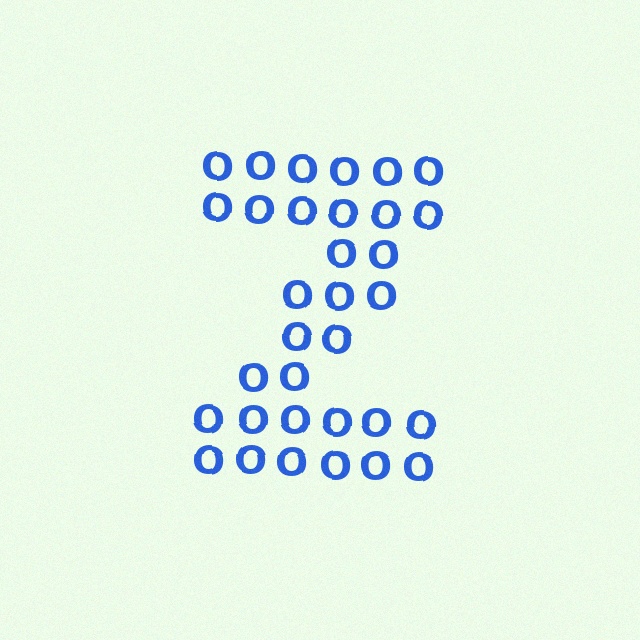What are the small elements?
The small elements are letter O's.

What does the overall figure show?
The overall figure shows the letter Z.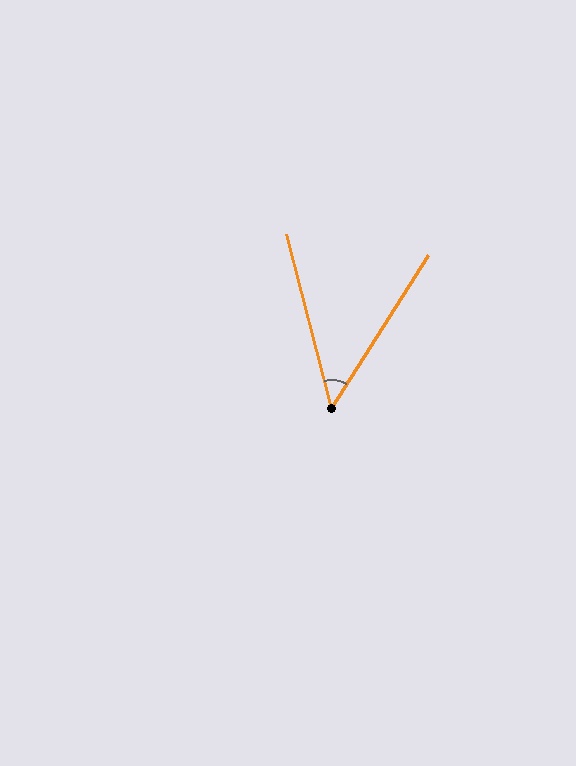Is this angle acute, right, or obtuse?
It is acute.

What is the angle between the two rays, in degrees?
Approximately 47 degrees.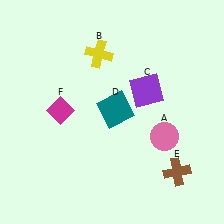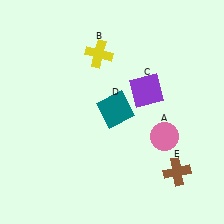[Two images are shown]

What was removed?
The magenta diamond (F) was removed in Image 2.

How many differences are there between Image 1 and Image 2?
There is 1 difference between the two images.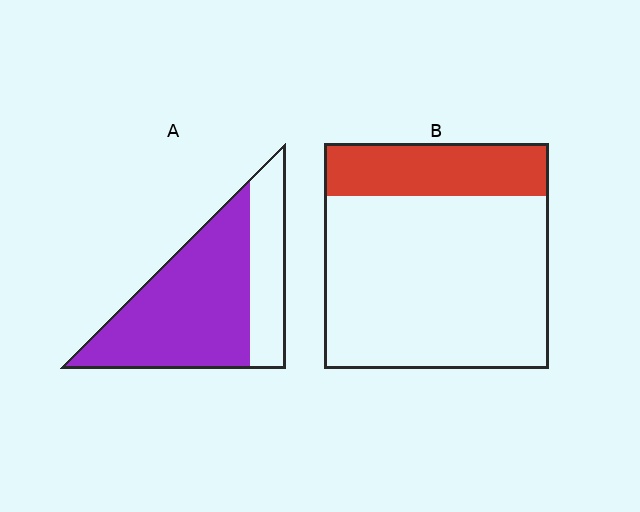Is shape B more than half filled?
No.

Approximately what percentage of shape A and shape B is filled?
A is approximately 70% and B is approximately 25%.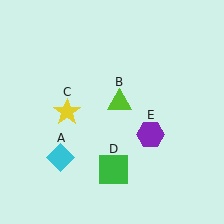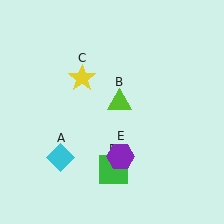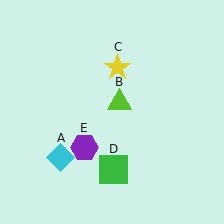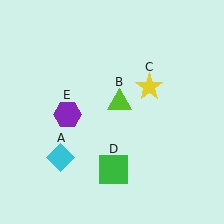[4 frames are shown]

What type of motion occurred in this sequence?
The yellow star (object C), purple hexagon (object E) rotated clockwise around the center of the scene.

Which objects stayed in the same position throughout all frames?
Cyan diamond (object A) and lime triangle (object B) and green square (object D) remained stationary.